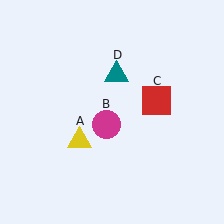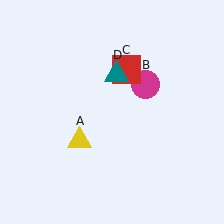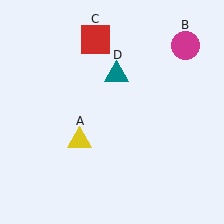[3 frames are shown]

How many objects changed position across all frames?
2 objects changed position: magenta circle (object B), red square (object C).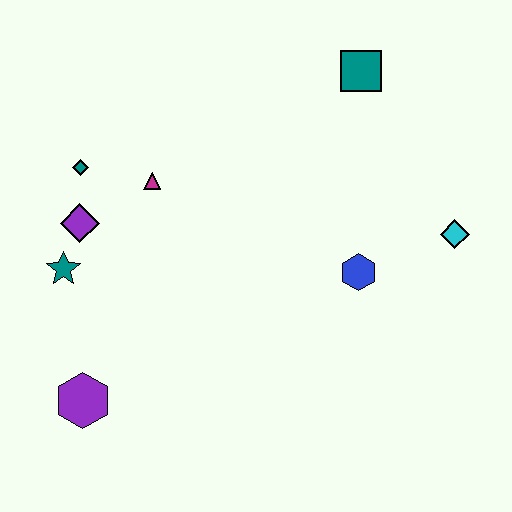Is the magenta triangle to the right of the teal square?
No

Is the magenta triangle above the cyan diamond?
Yes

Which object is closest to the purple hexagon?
The teal star is closest to the purple hexagon.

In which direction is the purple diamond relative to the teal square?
The purple diamond is to the left of the teal square.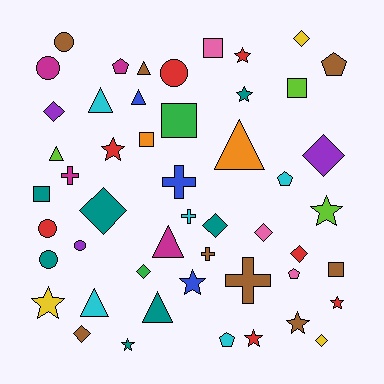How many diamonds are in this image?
There are 10 diamonds.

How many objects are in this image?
There are 50 objects.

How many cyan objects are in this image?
There are 5 cyan objects.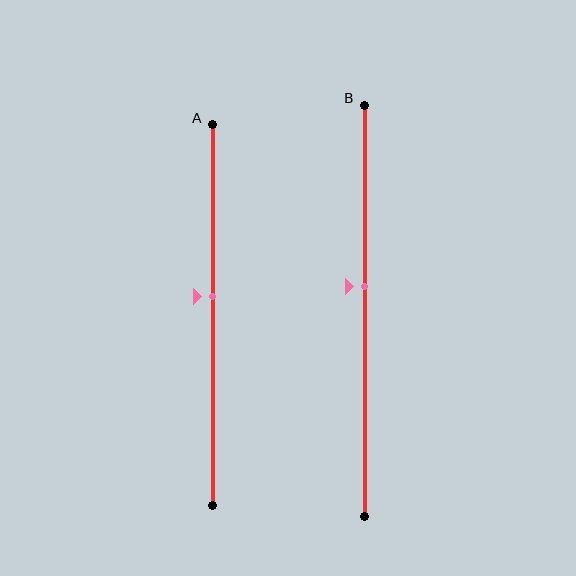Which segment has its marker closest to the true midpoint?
Segment A has its marker closest to the true midpoint.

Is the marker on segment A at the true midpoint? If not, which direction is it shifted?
No, the marker on segment A is shifted upward by about 5% of the segment length.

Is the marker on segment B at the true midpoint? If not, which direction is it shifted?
No, the marker on segment B is shifted upward by about 6% of the segment length.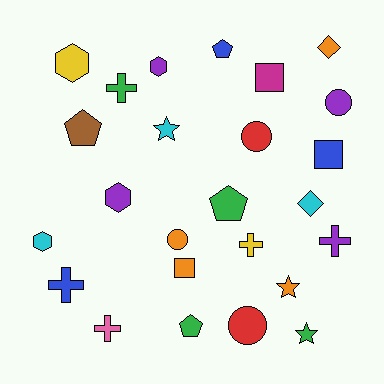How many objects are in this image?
There are 25 objects.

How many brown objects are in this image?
There is 1 brown object.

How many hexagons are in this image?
There are 4 hexagons.